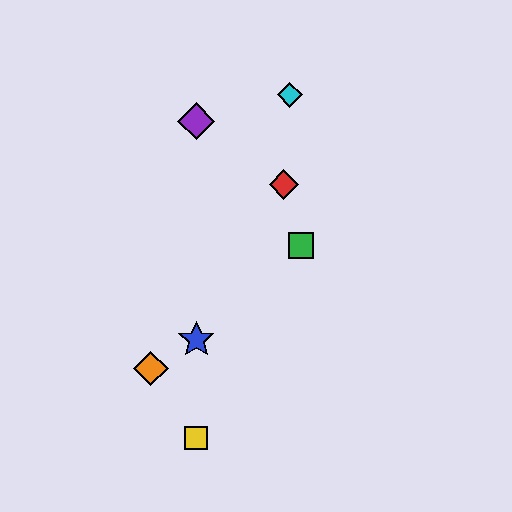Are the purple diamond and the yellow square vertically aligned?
Yes, both are at x≈196.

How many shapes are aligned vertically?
3 shapes (the blue star, the yellow square, the purple diamond) are aligned vertically.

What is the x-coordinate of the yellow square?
The yellow square is at x≈196.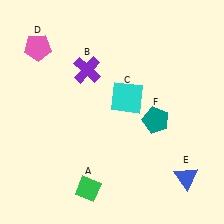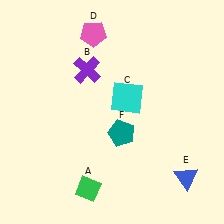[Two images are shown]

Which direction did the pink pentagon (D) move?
The pink pentagon (D) moved right.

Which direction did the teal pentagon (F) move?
The teal pentagon (F) moved left.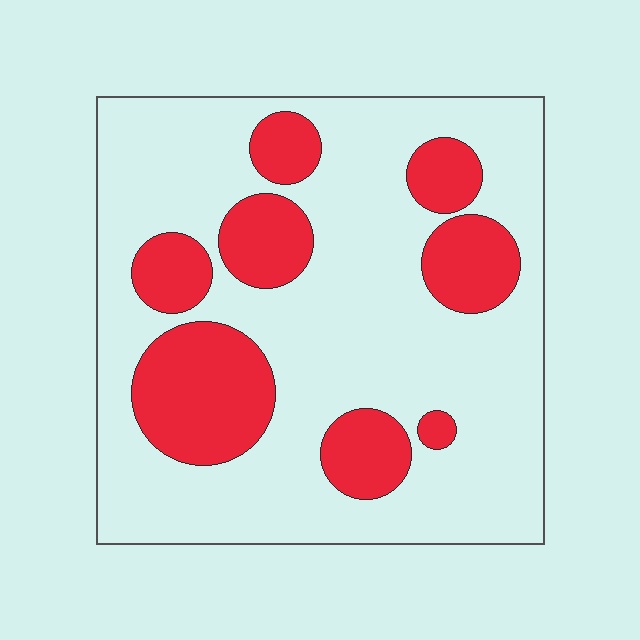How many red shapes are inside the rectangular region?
8.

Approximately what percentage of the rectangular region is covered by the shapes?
Approximately 25%.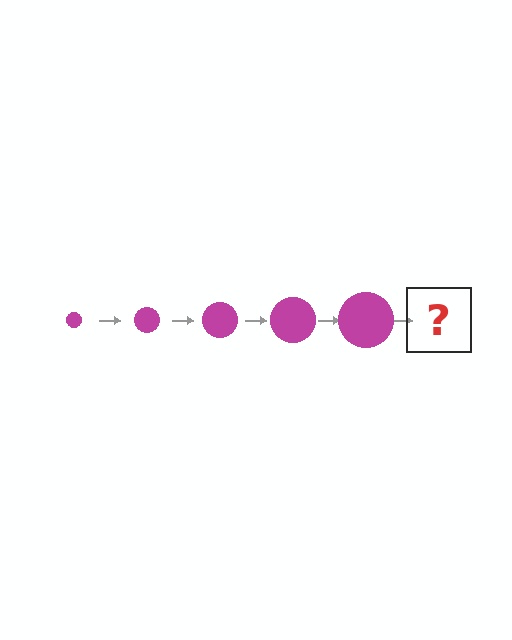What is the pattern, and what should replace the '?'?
The pattern is that the circle gets progressively larger each step. The '?' should be a magenta circle, larger than the previous one.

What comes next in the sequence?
The next element should be a magenta circle, larger than the previous one.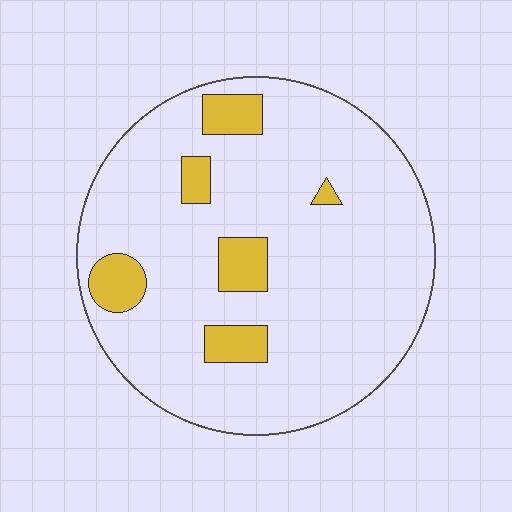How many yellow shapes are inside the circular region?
6.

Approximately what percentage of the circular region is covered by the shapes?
Approximately 10%.